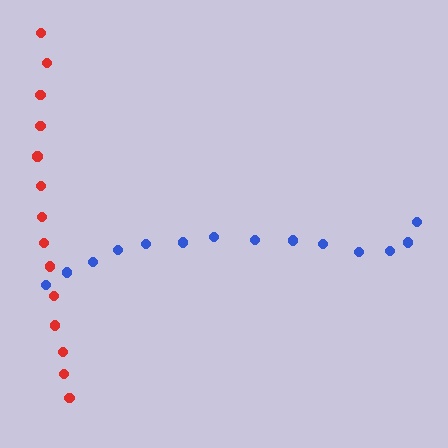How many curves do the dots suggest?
There are 2 distinct paths.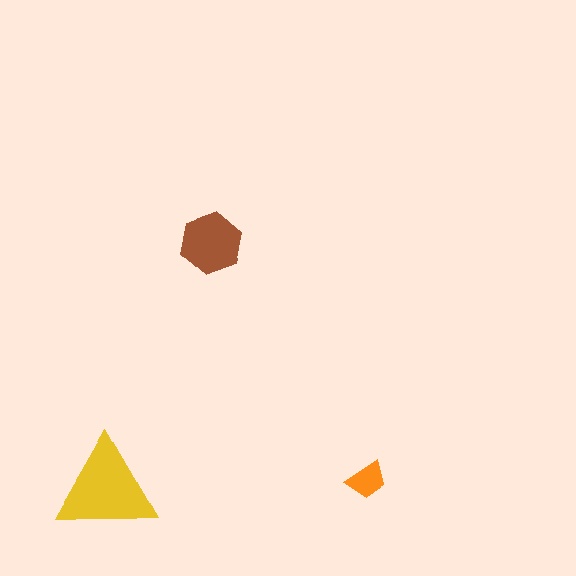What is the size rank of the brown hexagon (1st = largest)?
2nd.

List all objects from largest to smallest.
The yellow triangle, the brown hexagon, the orange trapezoid.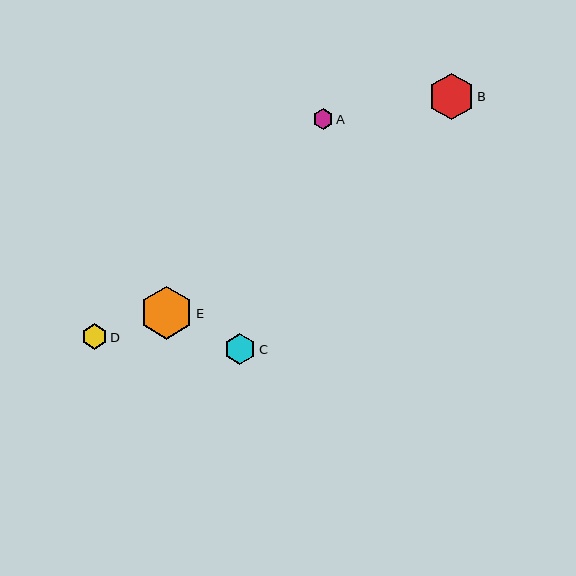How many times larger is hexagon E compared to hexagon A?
Hexagon E is approximately 2.6 times the size of hexagon A.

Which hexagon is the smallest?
Hexagon A is the smallest with a size of approximately 20 pixels.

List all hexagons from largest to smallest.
From largest to smallest: E, B, C, D, A.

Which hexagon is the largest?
Hexagon E is the largest with a size of approximately 53 pixels.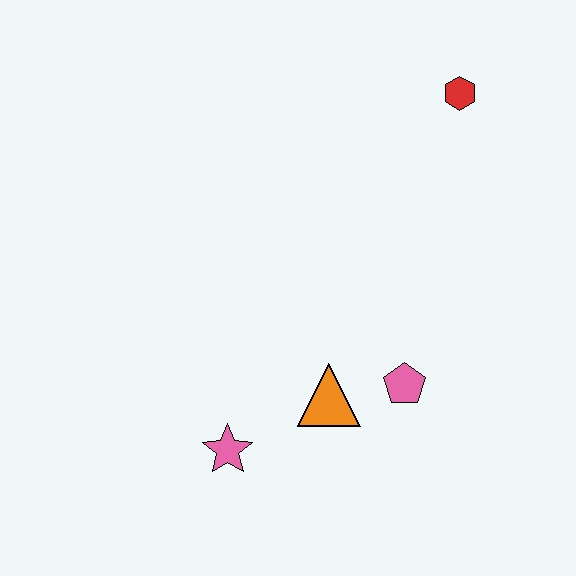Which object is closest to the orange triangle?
The pink pentagon is closest to the orange triangle.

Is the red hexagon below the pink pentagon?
No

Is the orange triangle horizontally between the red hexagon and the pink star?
Yes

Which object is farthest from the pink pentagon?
The red hexagon is farthest from the pink pentagon.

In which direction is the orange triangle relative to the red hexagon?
The orange triangle is below the red hexagon.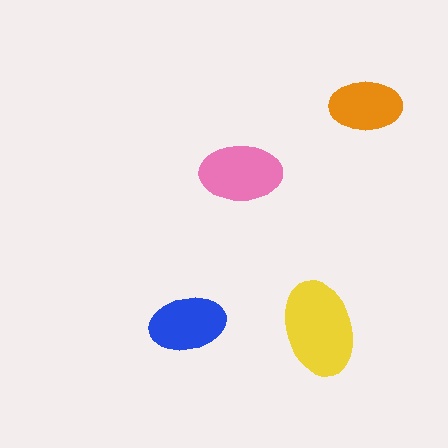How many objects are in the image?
There are 4 objects in the image.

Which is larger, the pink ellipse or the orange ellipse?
The pink one.